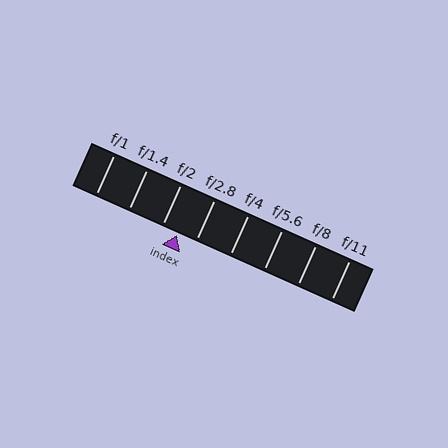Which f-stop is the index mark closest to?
The index mark is closest to f/2.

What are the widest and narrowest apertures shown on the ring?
The widest aperture shown is f/1 and the narrowest is f/11.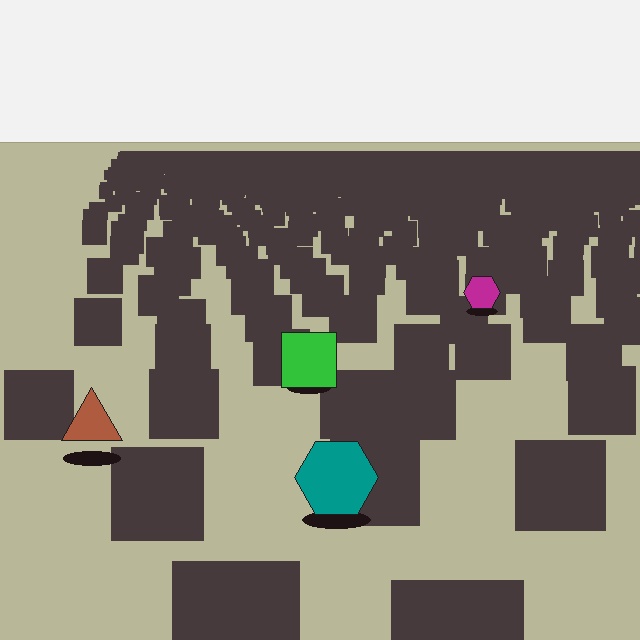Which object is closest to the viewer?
The teal hexagon is closest. The texture marks near it are larger and more spread out.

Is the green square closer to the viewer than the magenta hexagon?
Yes. The green square is closer — you can tell from the texture gradient: the ground texture is coarser near it.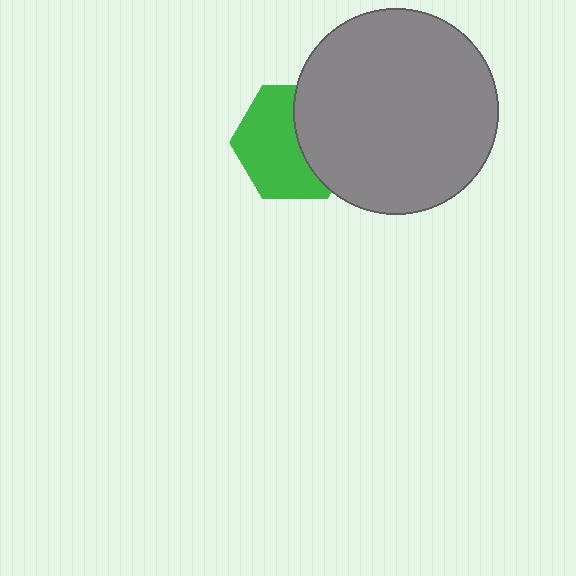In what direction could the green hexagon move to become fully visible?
The green hexagon could move left. That would shift it out from behind the gray circle entirely.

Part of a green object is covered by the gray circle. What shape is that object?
It is a hexagon.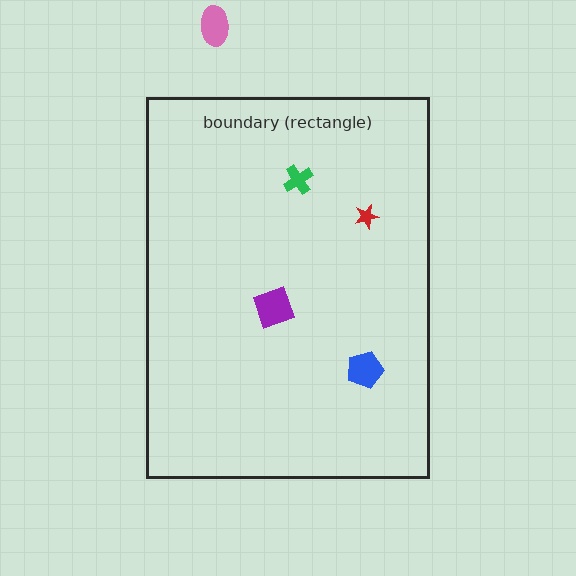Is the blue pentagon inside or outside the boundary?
Inside.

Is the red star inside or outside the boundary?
Inside.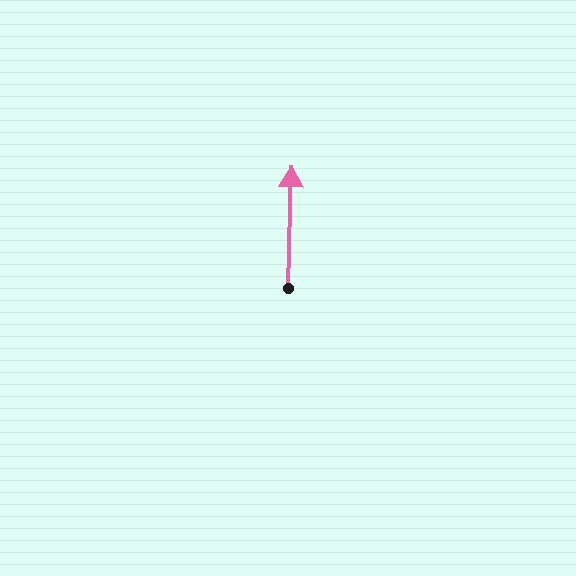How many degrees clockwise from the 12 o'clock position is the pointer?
Approximately 2 degrees.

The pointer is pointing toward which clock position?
Roughly 12 o'clock.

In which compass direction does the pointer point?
North.